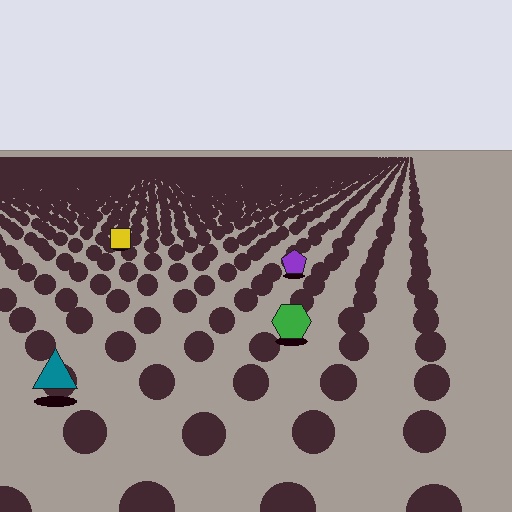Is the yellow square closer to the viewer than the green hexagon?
No. The green hexagon is closer — you can tell from the texture gradient: the ground texture is coarser near it.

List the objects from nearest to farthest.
From nearest to farthest: the teal triangle, the green hexagon, the purple pentagon, the yellow square.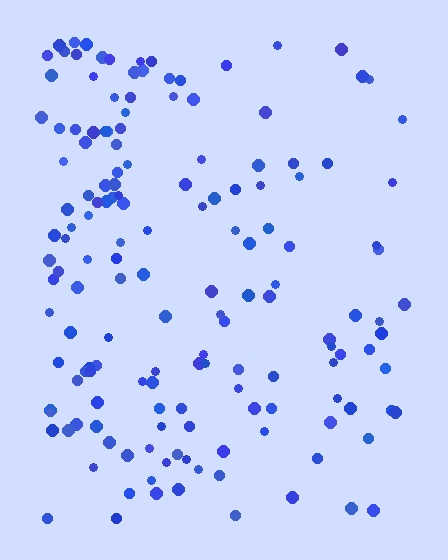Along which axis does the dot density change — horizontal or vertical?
Horizontal.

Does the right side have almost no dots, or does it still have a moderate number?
Still a moderate number, just noticeably fewer than the left.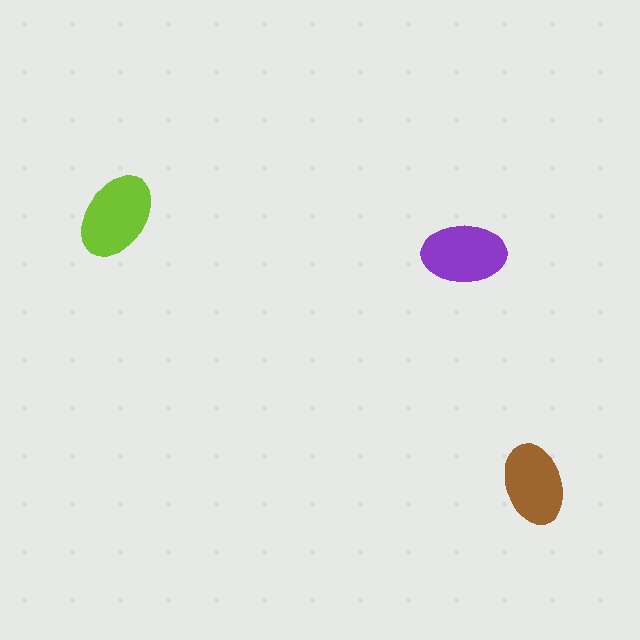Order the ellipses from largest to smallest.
the lime one, the purple one, the brown one.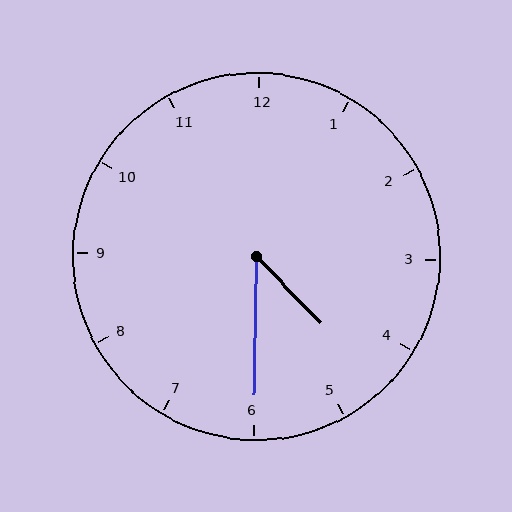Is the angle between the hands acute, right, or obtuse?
It is acute.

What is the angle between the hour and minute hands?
Approximately 45 degrees.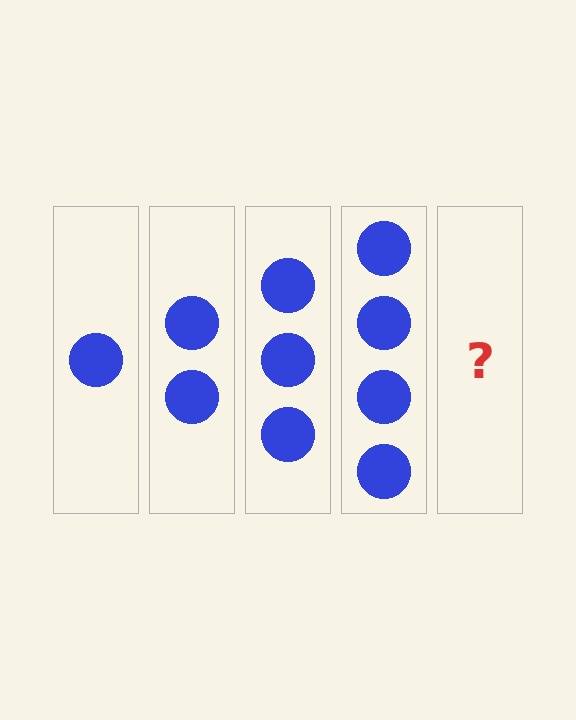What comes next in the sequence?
The next element should be 5 circles.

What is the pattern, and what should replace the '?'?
The pattern is that each step adds one more circle. The '?' should be 5 circles.